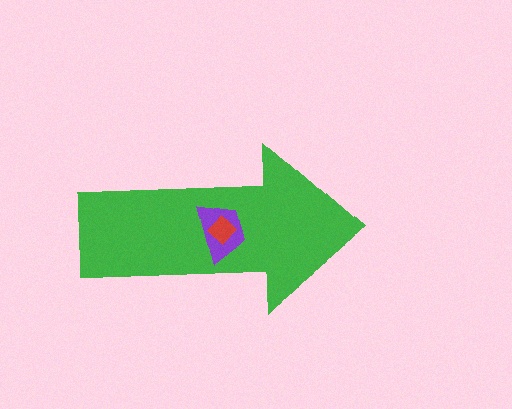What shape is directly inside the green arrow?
The purple trapezoid.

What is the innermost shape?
The red diamond.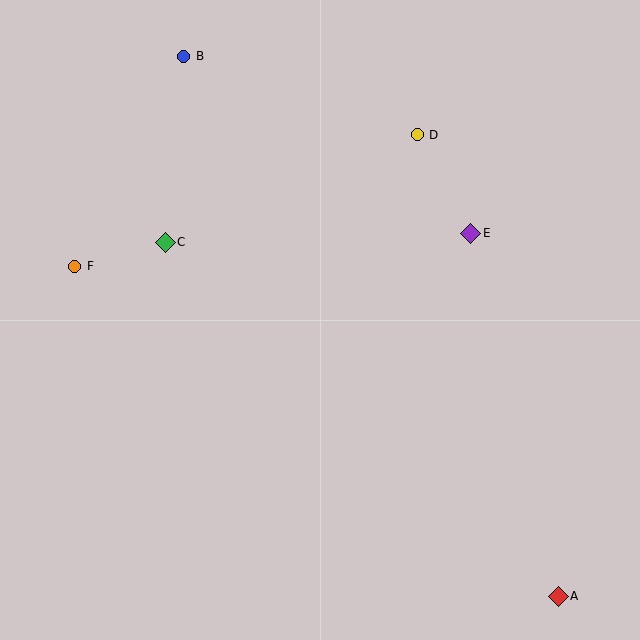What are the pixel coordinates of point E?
Point E is at (471, 233).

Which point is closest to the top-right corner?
Point D is closest to the top-right corner.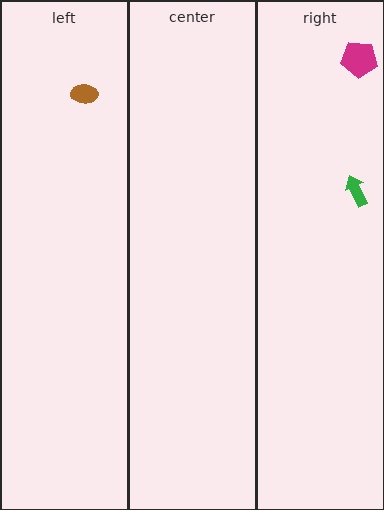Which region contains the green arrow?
The right region.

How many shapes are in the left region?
1.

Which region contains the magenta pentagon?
The right region.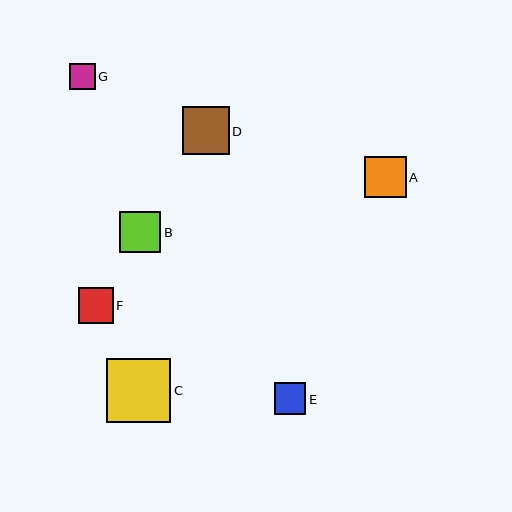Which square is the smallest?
Square G is the smallest with a size of approximately 26 pixels.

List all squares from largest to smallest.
From largest to smallest: C, D, A, B, F, E, G.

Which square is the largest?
Square C is the largest with a size of approximately 64 pixels.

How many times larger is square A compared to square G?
Square A is approximately 1.6 times the size of square G.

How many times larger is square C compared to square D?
Square C is approximately 1.4 times the size of square D.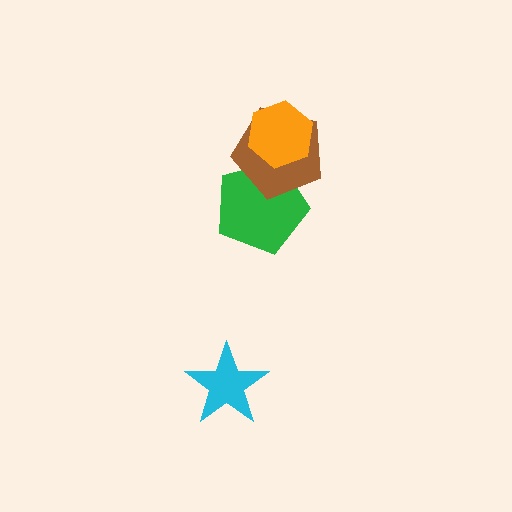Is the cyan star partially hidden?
No, no other shape covers it.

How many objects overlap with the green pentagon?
2 objects overlap with the green pentagon.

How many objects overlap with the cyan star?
0 objects overlap with the cyan star.